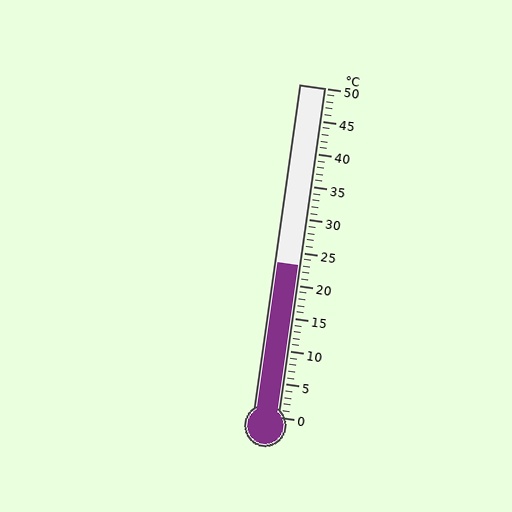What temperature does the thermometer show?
The thermometer shows approximately 23°C.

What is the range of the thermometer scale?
The thermometer scale ranges from 0°C to 50°C.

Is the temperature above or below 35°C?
The temperature is below 35°C.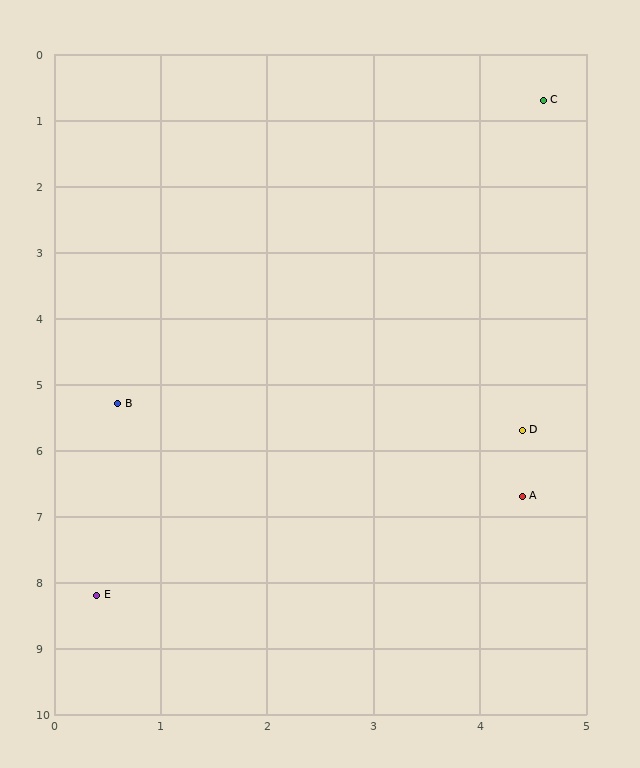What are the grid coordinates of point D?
Point D is at approximately (4.4, 5.7).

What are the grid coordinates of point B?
Point B is at approximately (0.6, 5.3).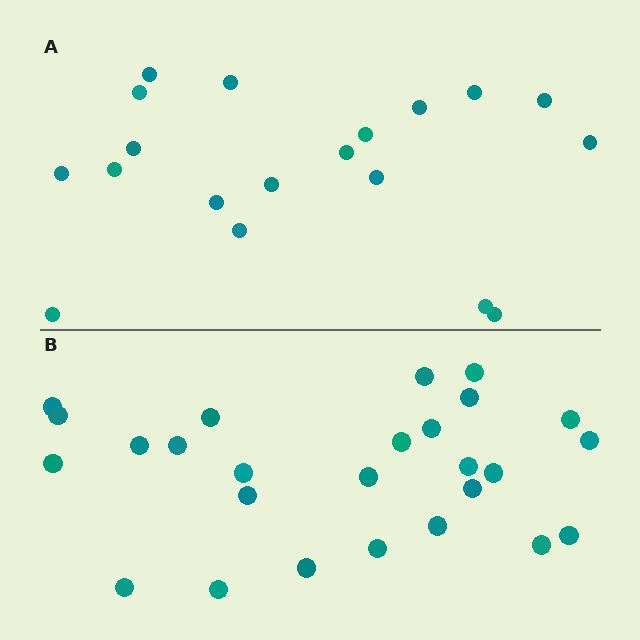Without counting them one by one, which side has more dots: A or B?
Region B (the bottom region) has more dots.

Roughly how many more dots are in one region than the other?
Region B has roughly 8 or so more dots than region A.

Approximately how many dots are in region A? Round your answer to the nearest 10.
About 20 dots. (The exact count is 19, which rounds to 20.)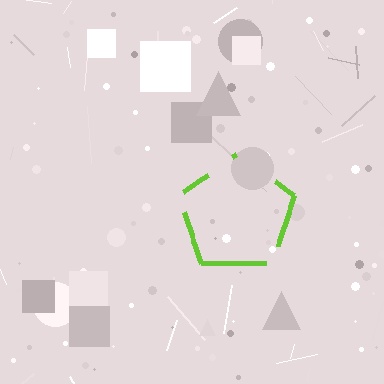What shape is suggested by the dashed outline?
The dashed outline suggests a pentagon.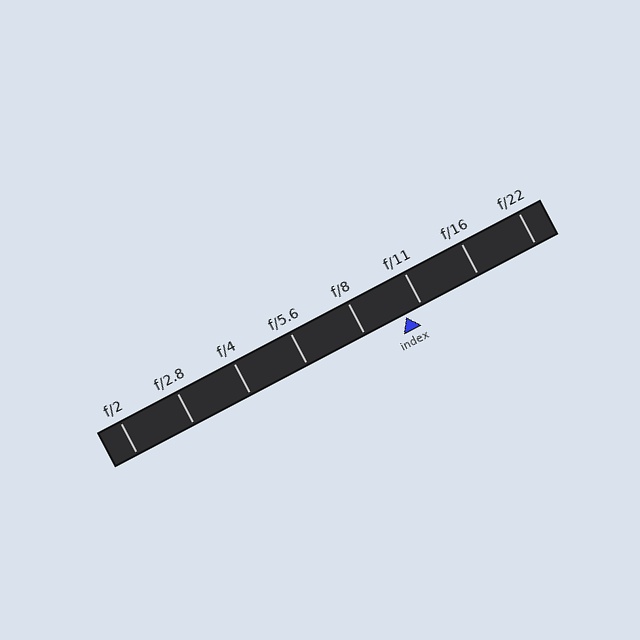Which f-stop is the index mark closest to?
The index mark is closest to f/11.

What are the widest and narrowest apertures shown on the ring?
The widest aperture shown is f/2 and the narrowest is f/22.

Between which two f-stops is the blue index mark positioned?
The index mark is between f/8 and f/11.